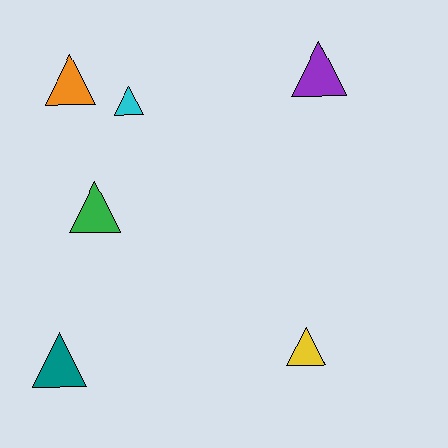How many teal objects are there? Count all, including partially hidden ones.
There is 1 teal object.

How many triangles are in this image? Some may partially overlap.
There are 6 triangles.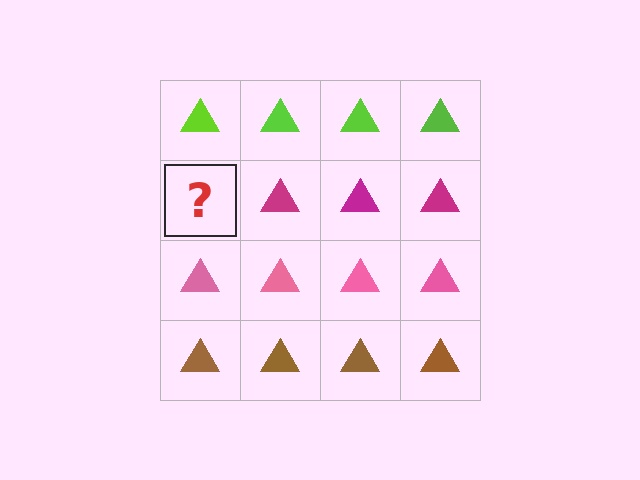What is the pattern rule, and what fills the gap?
The rule is that each row has a consistent color. The gap should be filled with a magenta triangle.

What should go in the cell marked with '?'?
The missing cell should contain a magenta triangle.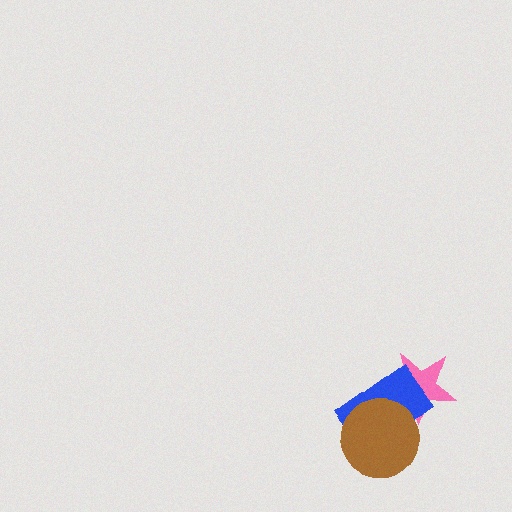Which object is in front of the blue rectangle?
The brown circle is in front of the blue rectangle.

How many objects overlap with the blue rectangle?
2 objects overlap with the blue rectangle.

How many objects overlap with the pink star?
2 objects overlap with the pink star.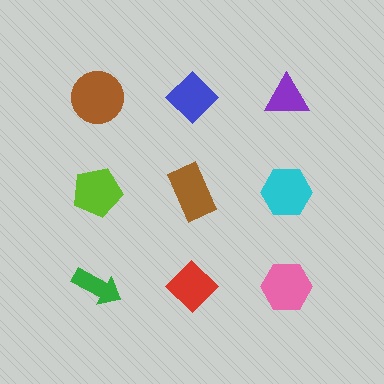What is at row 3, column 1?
A green arrow.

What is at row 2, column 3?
A cyan hexagon.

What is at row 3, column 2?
A red diamond.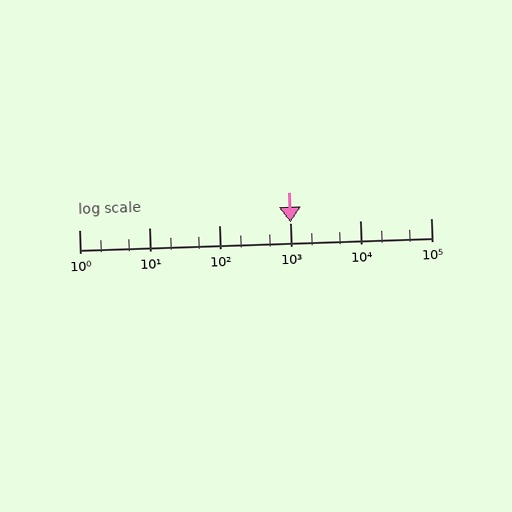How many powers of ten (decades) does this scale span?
The scale spans 5 decades, from 1 to 100000.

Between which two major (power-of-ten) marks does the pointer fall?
The pointer is between 1000 and 10000.